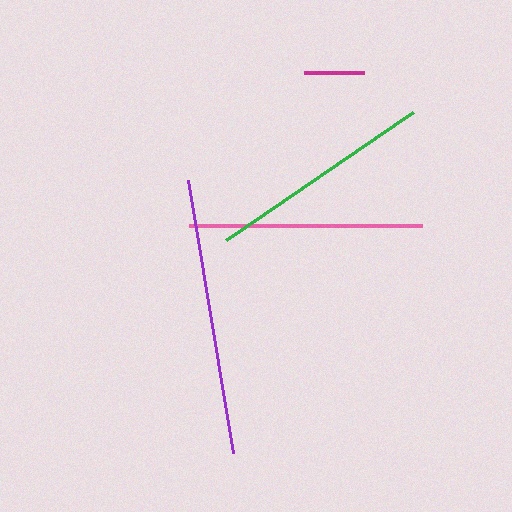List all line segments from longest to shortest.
From longest to shortest: purple, pink, green, magenta.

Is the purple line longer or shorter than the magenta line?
The purple line is longer than the magenta line.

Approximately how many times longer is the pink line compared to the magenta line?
The pink line is approximately 3.9 times the length of the magenta line.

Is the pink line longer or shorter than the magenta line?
The pink line is longer than the magenta line.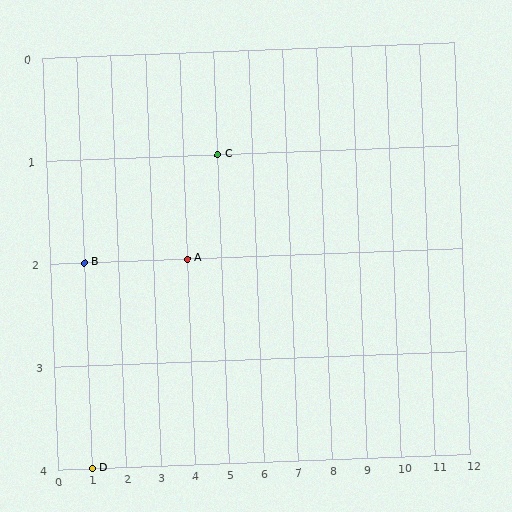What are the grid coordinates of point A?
Point A is at grid coordinates (4, 2).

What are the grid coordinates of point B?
Point B is at grid coordinates (1, 2).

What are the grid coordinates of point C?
Point C is at grid coordinates (5, 1).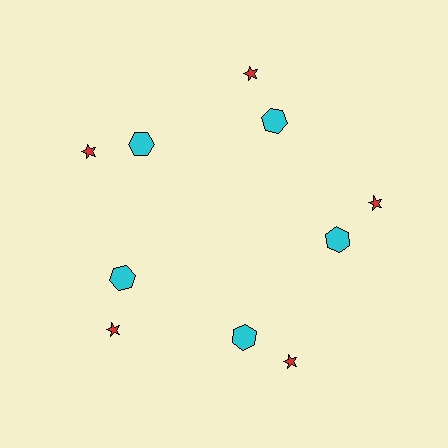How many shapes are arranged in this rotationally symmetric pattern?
There are 10 shapes, arranged in 5 groups of 2.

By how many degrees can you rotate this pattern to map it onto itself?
The pattern maps onto itself every 72 degrees of rotation.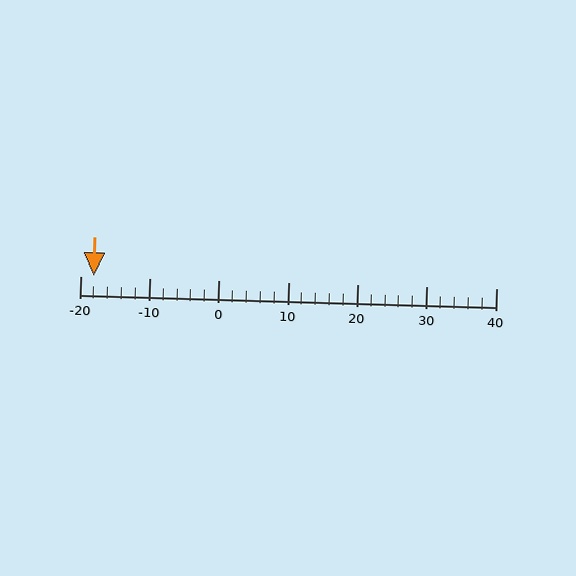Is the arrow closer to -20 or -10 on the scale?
The arrow is closer to -20.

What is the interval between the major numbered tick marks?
The major tick marks are spaced 10 units apart.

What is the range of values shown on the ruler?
The ruler shows values from -20 to 40.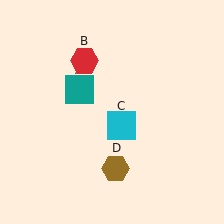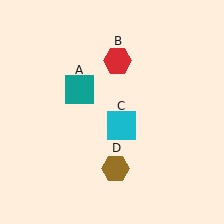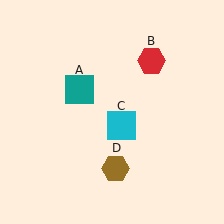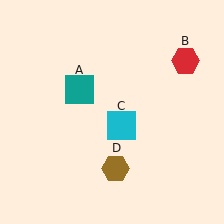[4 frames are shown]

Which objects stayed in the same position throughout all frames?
Teal square (object A) and cyan square (object C) and brown hexagon (object D) remained stationary.